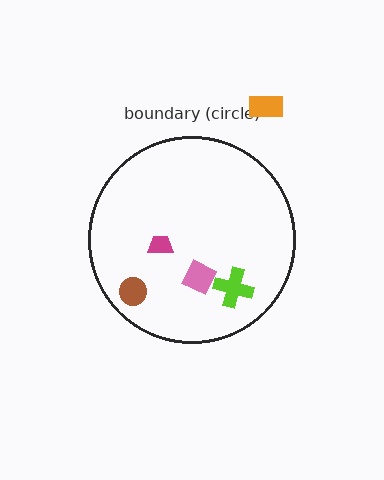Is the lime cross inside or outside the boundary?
Inside.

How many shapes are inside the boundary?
4 inside, 1 outside.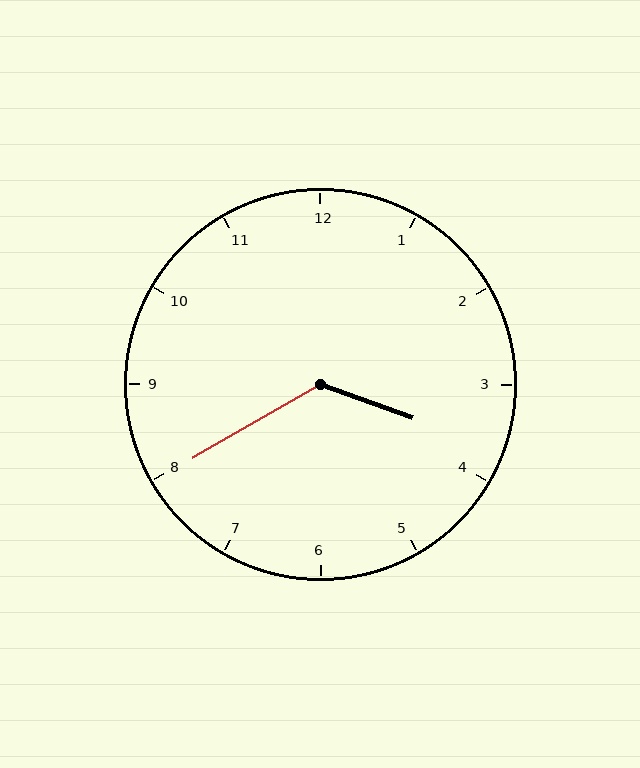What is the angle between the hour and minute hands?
Approximately 130 degrees.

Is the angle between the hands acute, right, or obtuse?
It is obtuse.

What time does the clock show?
3:40.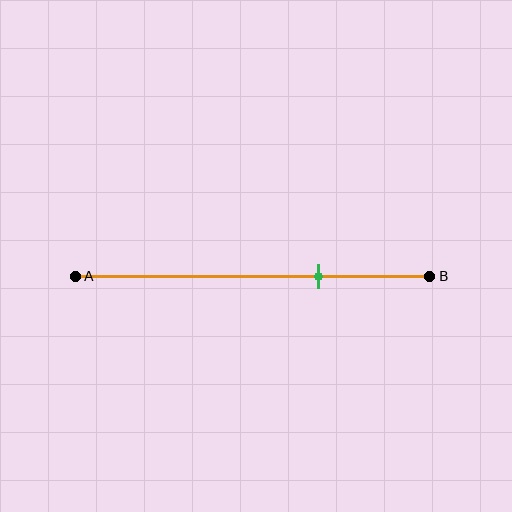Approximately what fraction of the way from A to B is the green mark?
The green mark is approximately 70% of the way from A to B.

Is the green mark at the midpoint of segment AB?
No, the mark is at about 70% from A, not at the 50% midpoint.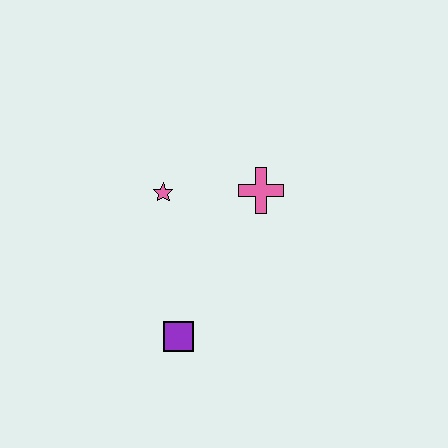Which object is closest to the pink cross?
The pink star is closest to the pink cross.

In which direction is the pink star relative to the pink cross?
The pink star is to the left of the pink cross.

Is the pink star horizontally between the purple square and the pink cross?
No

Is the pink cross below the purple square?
No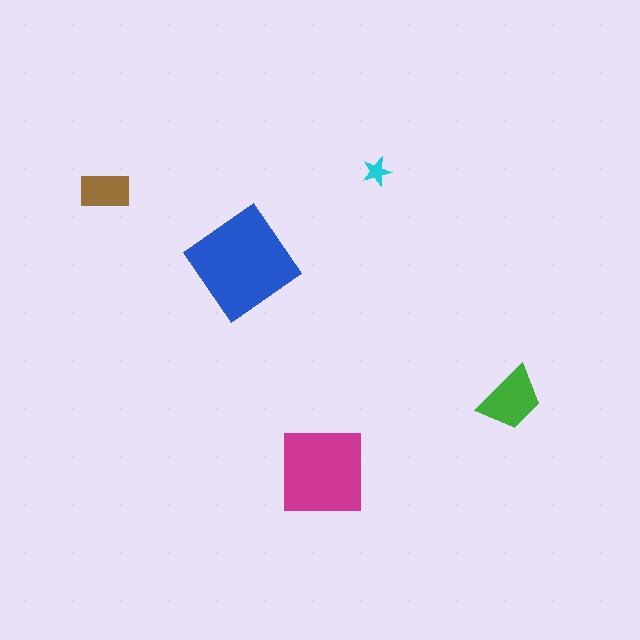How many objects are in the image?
There are 5 objects in the image.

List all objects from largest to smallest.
The blue diamond, the magenta square, the green trapezoid, the brown rectangle, the cyan star.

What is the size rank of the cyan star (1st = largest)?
5th.